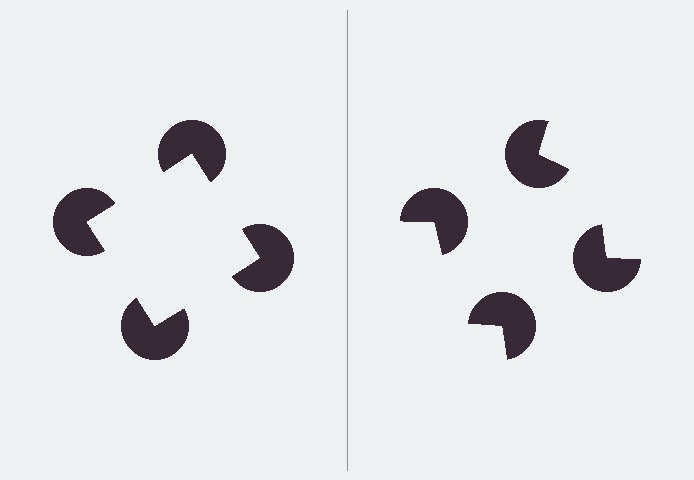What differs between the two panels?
The pac-man discs are positioned identically on both sides; only the wedge orientations differ. On the left they align to a square; on the right they are misaligned.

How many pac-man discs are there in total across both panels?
8 — 4 on each side.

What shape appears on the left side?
An illusory square.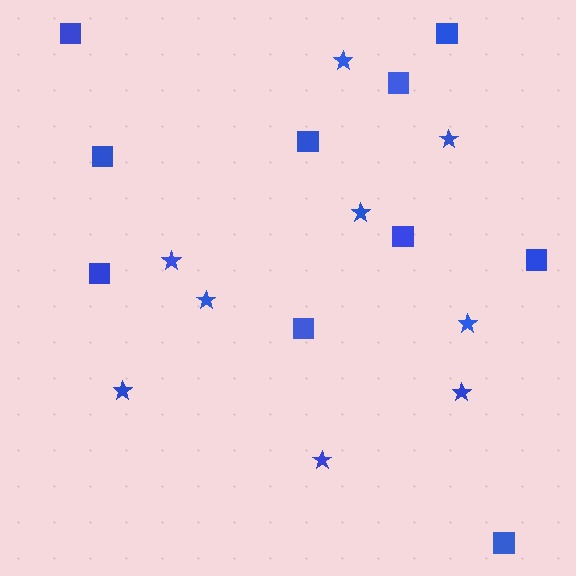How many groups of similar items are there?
There are 2 groups: one group of stars (9) and one group of squares (10).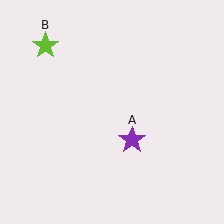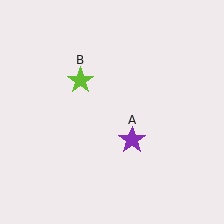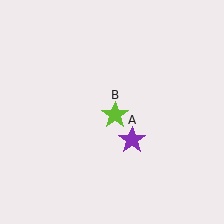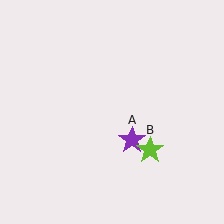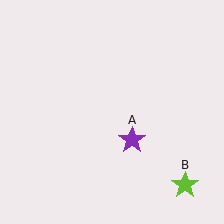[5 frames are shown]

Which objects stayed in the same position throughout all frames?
Purple star (object A) remained stationary.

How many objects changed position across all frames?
1 object changed position: lime star (object B).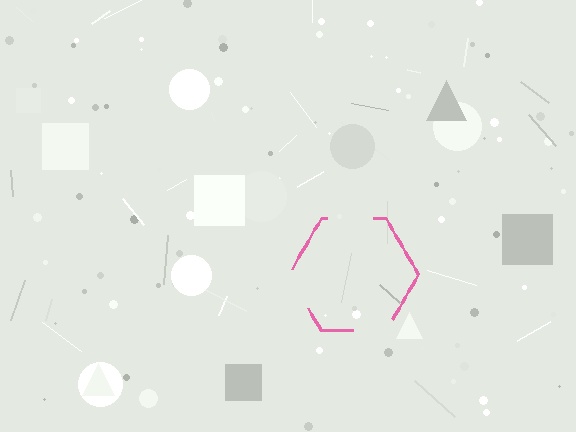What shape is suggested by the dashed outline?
The dashed outline suggests a hexagon.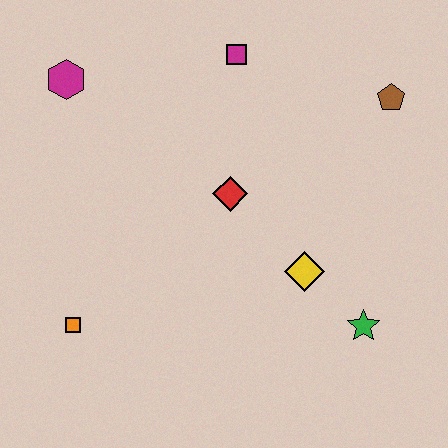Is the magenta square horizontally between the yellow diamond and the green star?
No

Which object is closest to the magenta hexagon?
The magenta square is closest to the magenta hexagon.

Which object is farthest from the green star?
The magenta hexagon is farthest from the green star.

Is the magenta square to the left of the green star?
Yes